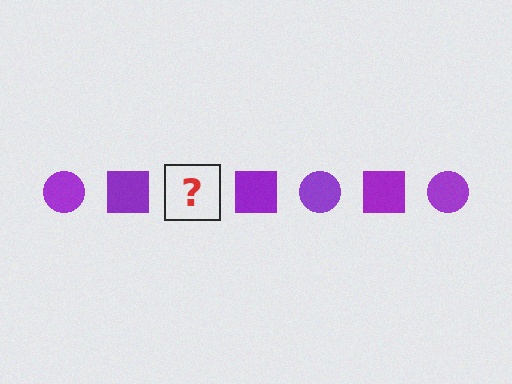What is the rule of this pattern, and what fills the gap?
The rule is that the pattern cycles through circle, square shapes in purple. The gap should be filled with a purple circle.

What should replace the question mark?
The question mark should be replaced with a purple circle.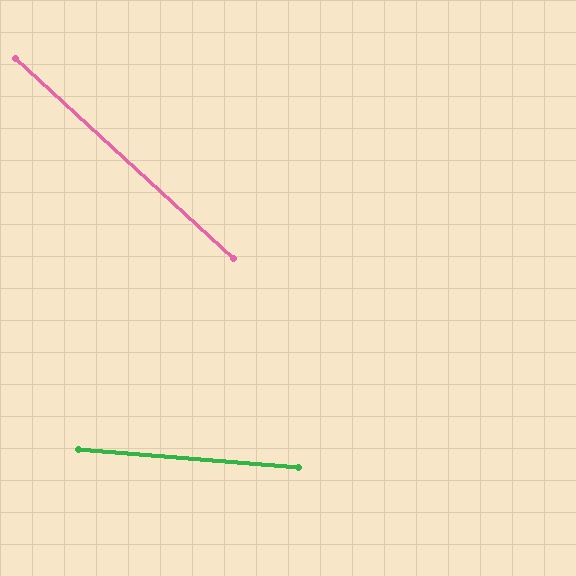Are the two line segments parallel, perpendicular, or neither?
Neither parallel nor perpendicular — they differ by about 38°.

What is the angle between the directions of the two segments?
Approximately 38 degrees.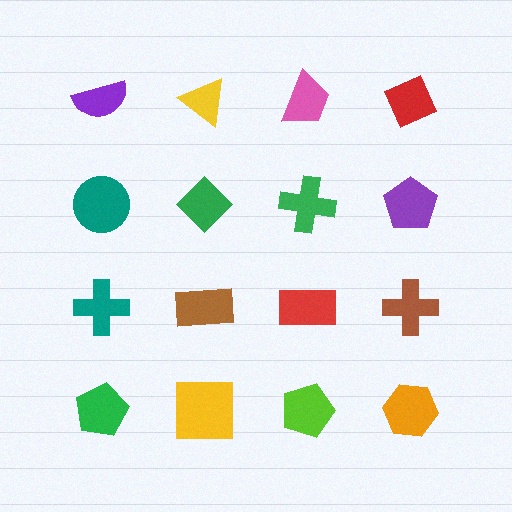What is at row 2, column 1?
A teal circle.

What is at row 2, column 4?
A purple pentagon.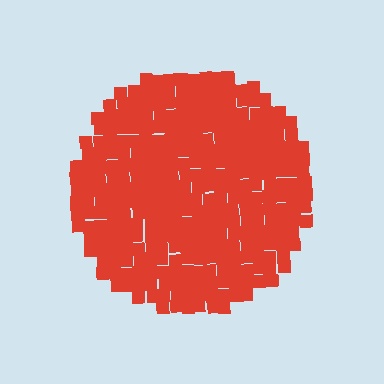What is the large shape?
The large shape is a circle.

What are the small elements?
The small elements are squares.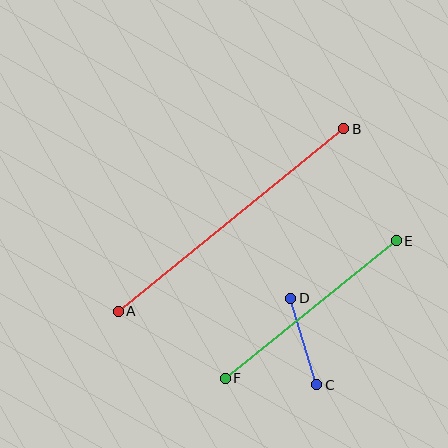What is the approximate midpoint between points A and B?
The midpoint is at approximately (231, 220) pixels.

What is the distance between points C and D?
The distance is approximately 91 pixels.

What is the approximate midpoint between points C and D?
The midpoint is at approximately (304, 342) pixels.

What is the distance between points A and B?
The distance is approximately 290 pixels.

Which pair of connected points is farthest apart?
Points A and B are farthest apart.